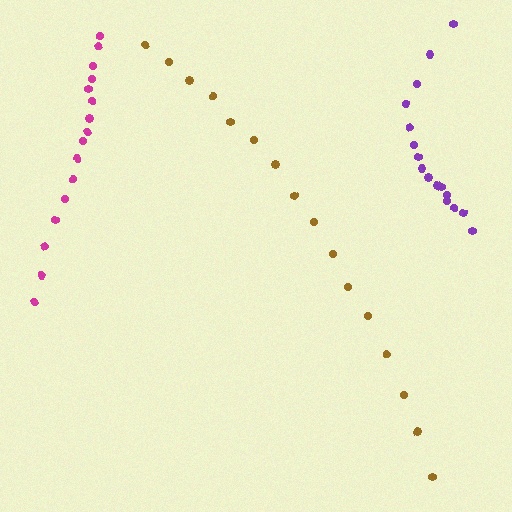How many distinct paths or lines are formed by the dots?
There are 3 distinct paths.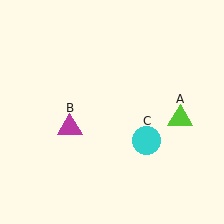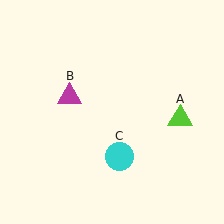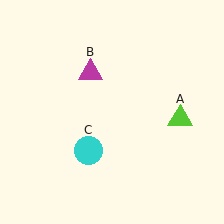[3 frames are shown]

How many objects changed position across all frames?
2 objects changed position: magenta triangle (object B), cyan circle (object C).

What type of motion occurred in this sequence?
The magenta triangle (object B), cyan circle (object C) rotated clockwise around the center of the scene.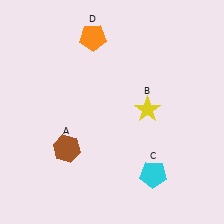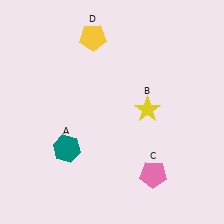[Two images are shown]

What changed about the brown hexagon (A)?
In Image 1, A is brown. In Image 2, it changed to teal.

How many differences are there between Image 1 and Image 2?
There are 3 differences between the two images.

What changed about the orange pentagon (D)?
In Image 1, D is orange. In Image 2, it changed to yellow.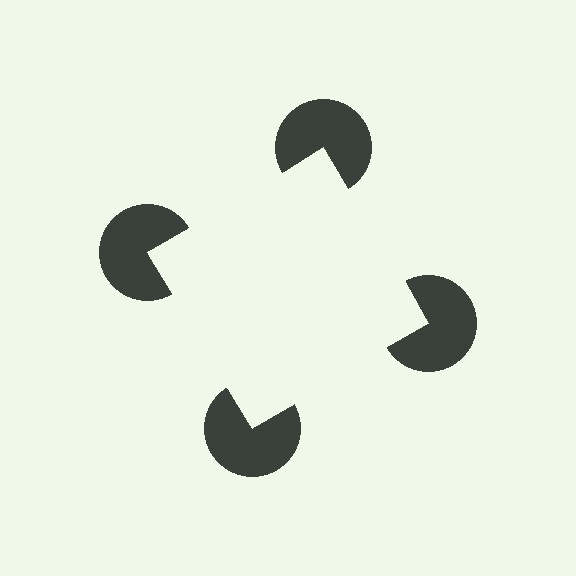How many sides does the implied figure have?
4 sides.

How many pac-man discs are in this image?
There are 4 — one at each vertex of the illusory square.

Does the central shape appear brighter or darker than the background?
It typically appears slightly brighter than the background, even though no actual brightness change is drawn.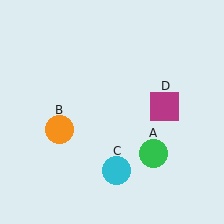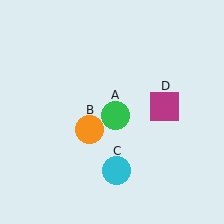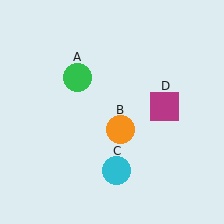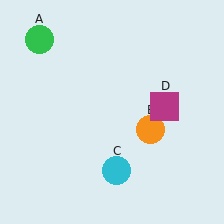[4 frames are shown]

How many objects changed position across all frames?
2 objects changed position: green circle (object A), orange circle (object B).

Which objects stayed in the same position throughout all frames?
Cyan circle (object C) and magenta square (object D) remained stationary.